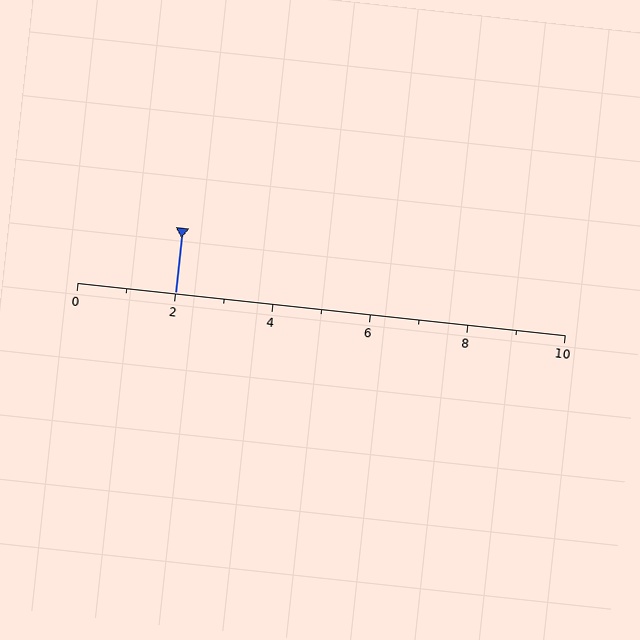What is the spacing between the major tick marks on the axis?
The major ticks are spaced 2 apart.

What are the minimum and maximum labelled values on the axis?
The axis runs from 0 to 10.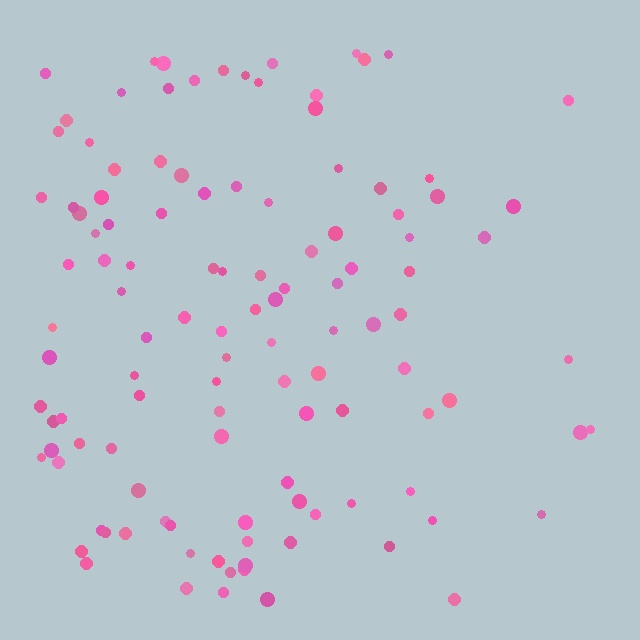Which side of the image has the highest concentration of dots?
The left.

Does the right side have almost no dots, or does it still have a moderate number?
Still a moderate number, just noticeably fewer than the left.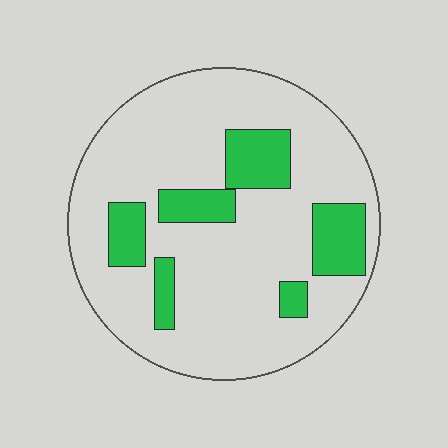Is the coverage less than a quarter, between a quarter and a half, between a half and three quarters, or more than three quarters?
Less than a quarter.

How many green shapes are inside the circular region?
6.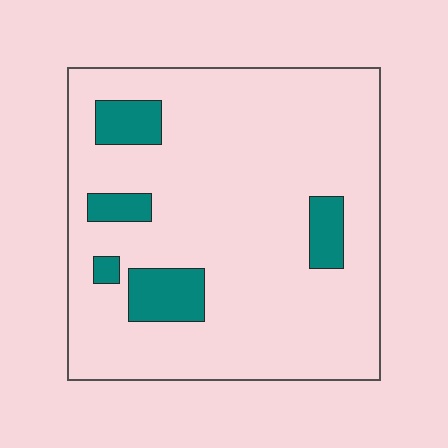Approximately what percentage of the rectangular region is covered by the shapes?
Approximately 15%.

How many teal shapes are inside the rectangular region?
5.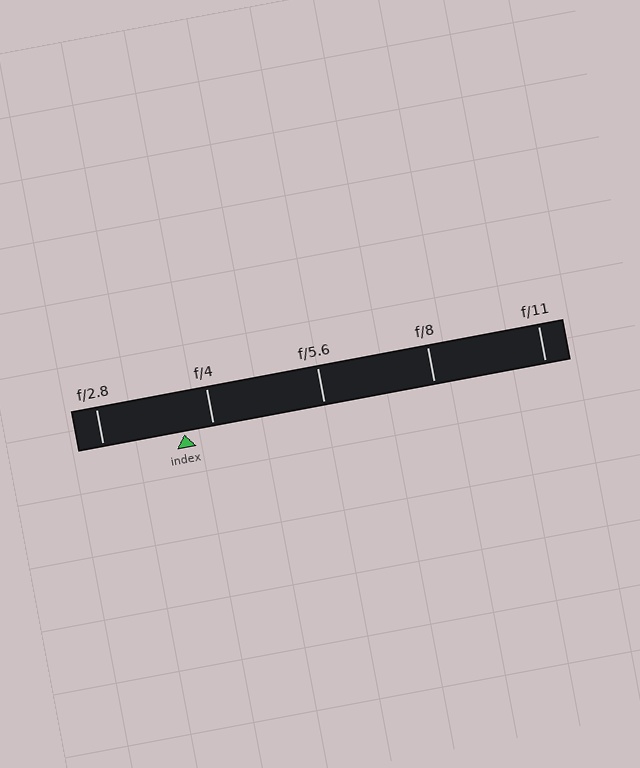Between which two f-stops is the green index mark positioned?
The index mark is between f/2.8 and f/4.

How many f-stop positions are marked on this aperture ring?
There are 5 f-stop positions marked.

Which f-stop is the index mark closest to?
The index mark is closest to f/4.